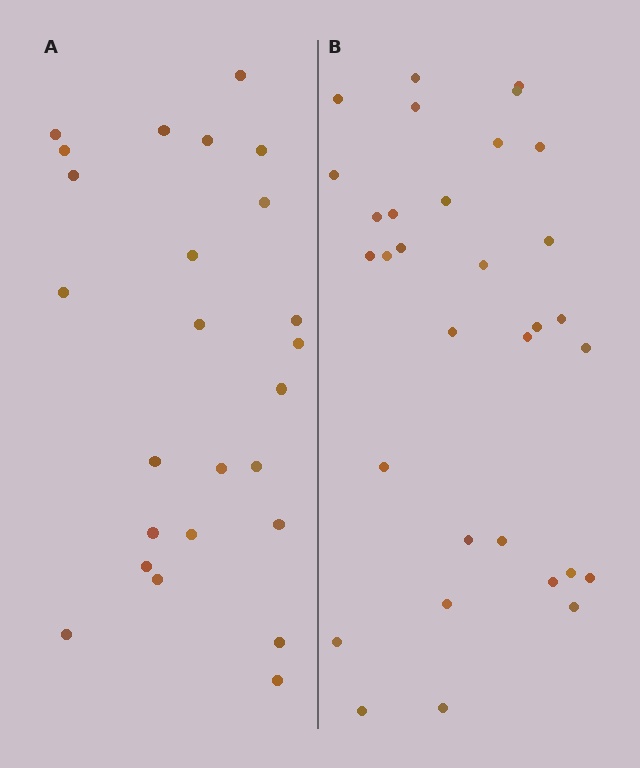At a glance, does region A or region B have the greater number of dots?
Region B (the right region) has more dots.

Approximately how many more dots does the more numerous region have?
Region B has roughly 8 or so more dots than region A.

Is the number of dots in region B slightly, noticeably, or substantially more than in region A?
Region B has noticeably more, but not dramatically so. The ratio is roughly 1.3 to 1.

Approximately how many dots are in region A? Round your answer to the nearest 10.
About 20 dots. (The exact count is 25, which rounds to 20.)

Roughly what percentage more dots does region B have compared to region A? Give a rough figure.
About 30% more.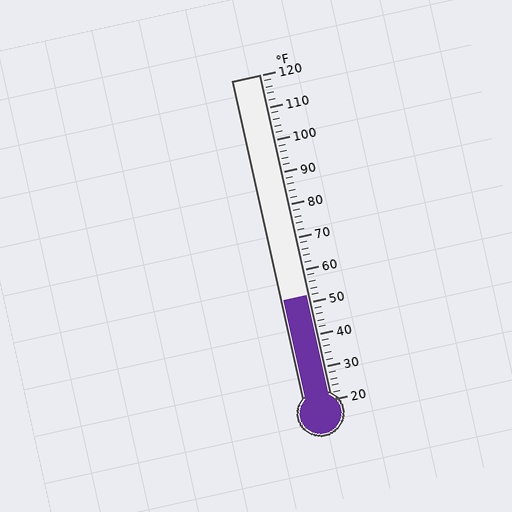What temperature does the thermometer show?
The thermometer shows approximately 52°F.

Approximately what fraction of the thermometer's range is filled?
The thermometer is filled to approximately 30% of its range.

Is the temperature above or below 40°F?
The temperature is above 40°F.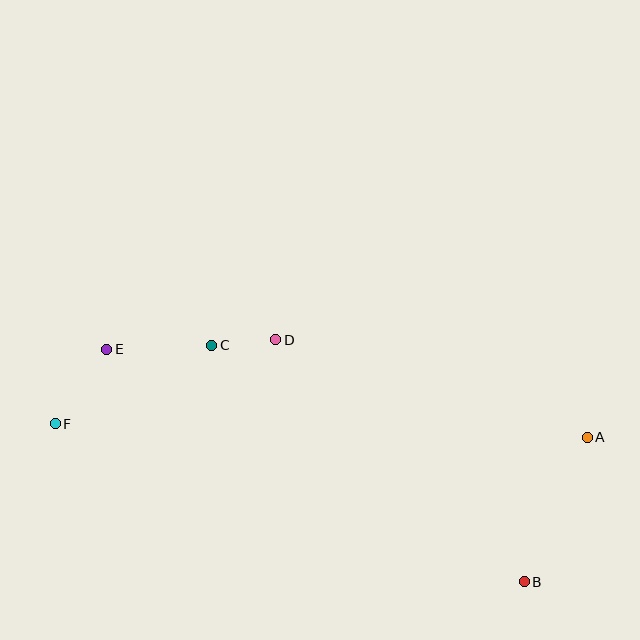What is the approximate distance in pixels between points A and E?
The distance between A and E is approximately 488 pixels.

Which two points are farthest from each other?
Points A and F are farthest from each other.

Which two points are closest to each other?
Points C and D are closest to each other.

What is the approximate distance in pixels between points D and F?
The distance between D and F is approximately 236 pixels.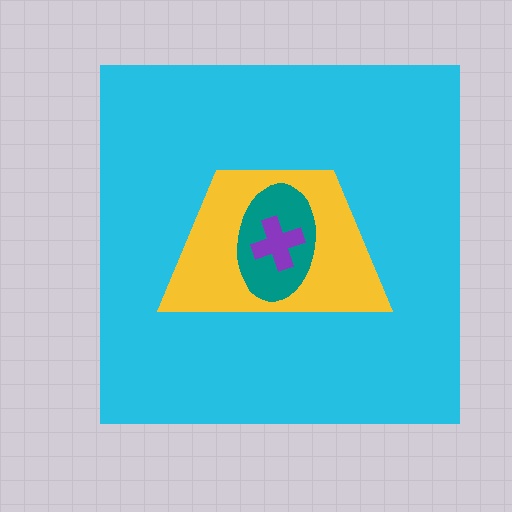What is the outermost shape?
The cyan square.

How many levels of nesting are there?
4.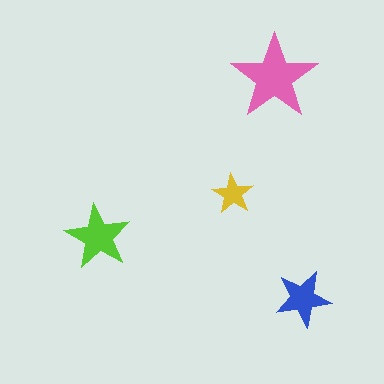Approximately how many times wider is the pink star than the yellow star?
About 2 times wider.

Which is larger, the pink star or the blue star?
The pink one.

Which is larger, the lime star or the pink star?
The pink one.